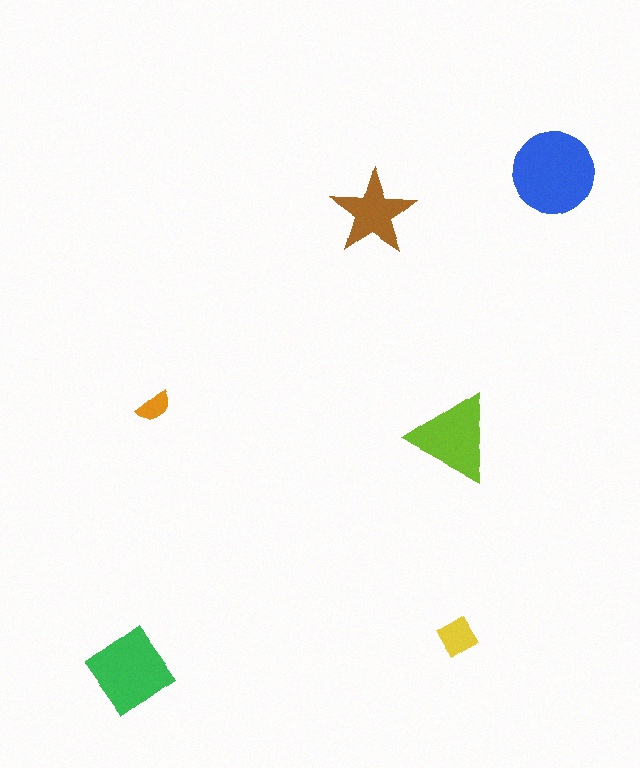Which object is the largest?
The blue circle.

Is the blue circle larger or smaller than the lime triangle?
Larger.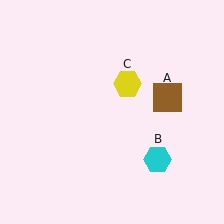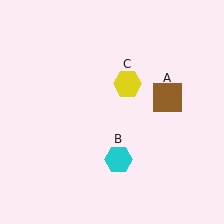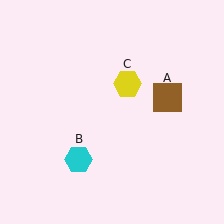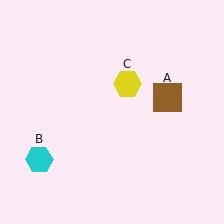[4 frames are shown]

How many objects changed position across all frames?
1 object changed position: cyan hexagon (object B).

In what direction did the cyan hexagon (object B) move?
The cyan hexagon (object B) moved left.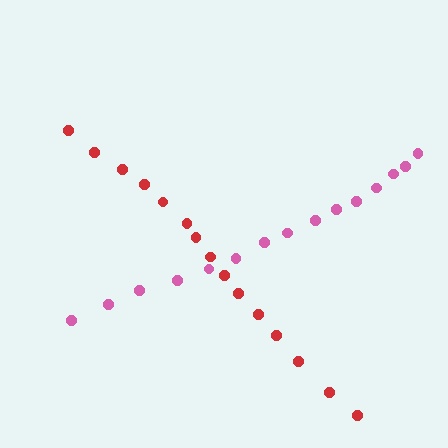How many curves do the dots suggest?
There are 2 distinct paths.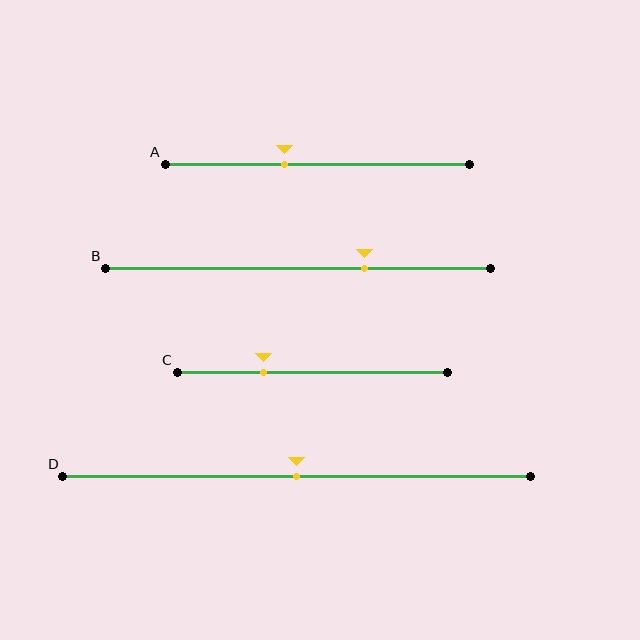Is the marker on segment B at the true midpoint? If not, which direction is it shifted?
No, the marker on segment B is shifted to the right by about 17% of the segment length.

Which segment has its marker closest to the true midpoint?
Segment D has its marker closest to the true midpoint.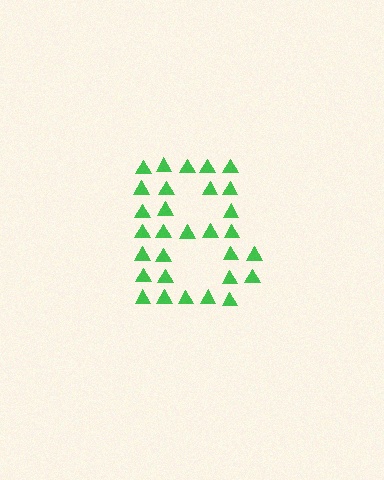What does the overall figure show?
The overall figure shows the letter B.